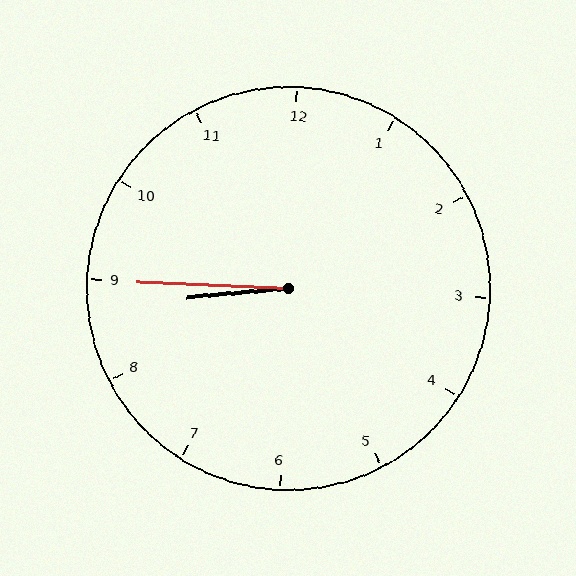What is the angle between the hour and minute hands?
Approximately 8 degrees.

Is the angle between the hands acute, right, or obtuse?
It is acute.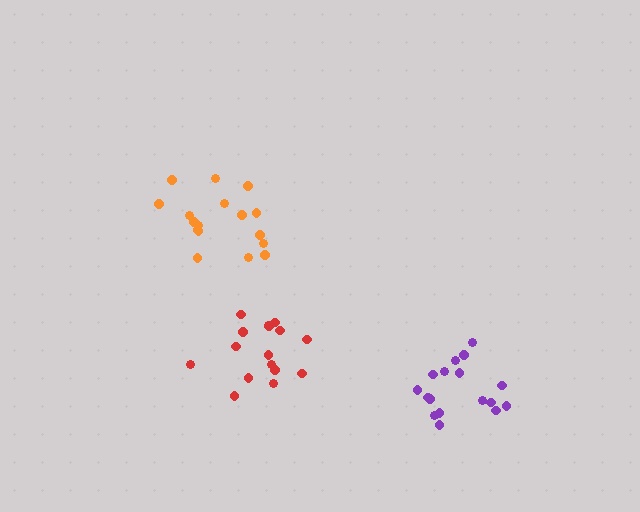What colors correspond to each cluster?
The clusters are colored: orange, red, purple.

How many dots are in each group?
Group 1: 17 dots, Group 2: 16 dots, Group 3: 17 dots (50 total).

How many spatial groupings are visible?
There are 3 spatial groupings.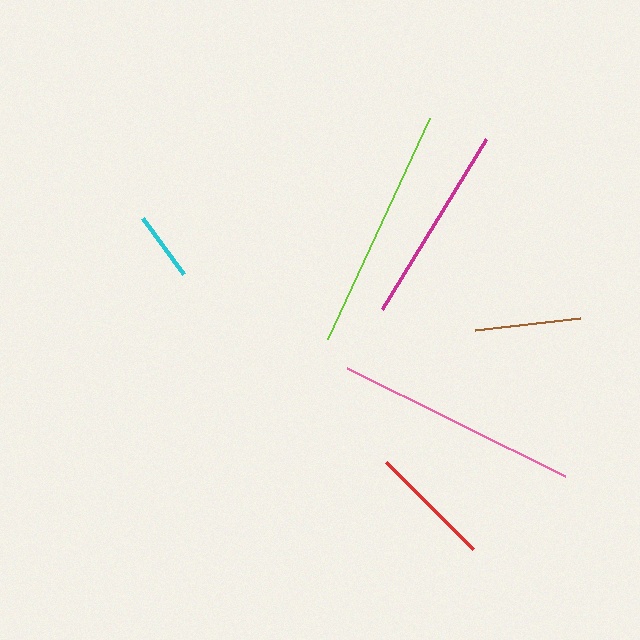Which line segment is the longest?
The pink line is the longest at approximately 243 pixels.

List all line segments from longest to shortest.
From longest to shortest: pink, lime, magenta, red, brown, cyan.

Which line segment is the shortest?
The cyan line is the shortest at approximately 69 pixels.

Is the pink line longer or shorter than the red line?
The pink line is longer than the red line.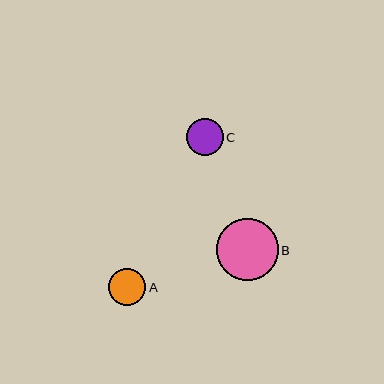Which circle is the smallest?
Circle A is the smallest with a size of approximately 37 pixels.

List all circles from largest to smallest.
From largest to smallest: B, C, A.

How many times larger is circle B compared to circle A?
Circle B is approximately 1.7 times the size of circle A.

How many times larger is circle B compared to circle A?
Circle B is approximately 1.7 times the size of circle A.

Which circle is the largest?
Circle B is the largest with a size of approximately 62 pixels.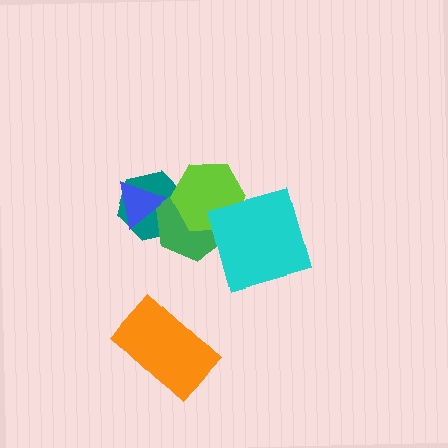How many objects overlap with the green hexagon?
4 objects overlap with the green hexagon.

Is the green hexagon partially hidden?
Yes, it is partially covered by another shape.